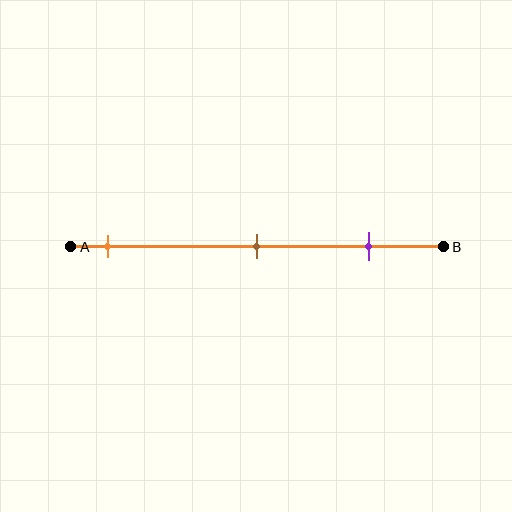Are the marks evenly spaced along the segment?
Yes, the marks are approximately evenly spaced.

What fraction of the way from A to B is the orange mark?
The orange mark is approximately 10% (0.1) of the way from A to B.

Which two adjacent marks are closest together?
The brown and purple marks are the closest adjacent pair.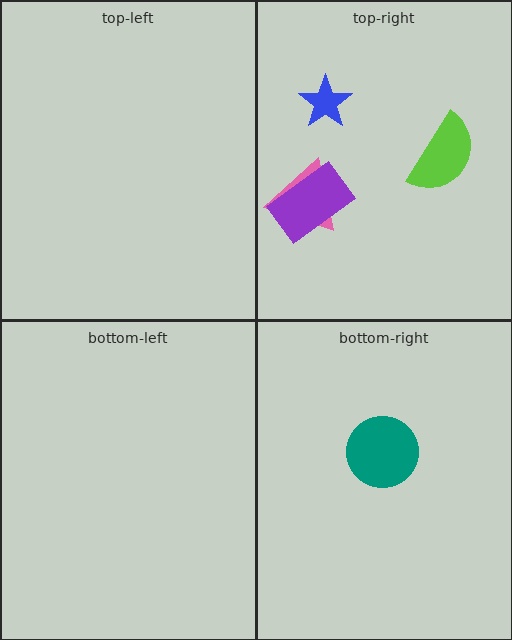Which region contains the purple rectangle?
The top-right region.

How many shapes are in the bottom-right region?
1.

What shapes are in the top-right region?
The pink triangle, the purple rectangle, the blue star, the lime semicircle.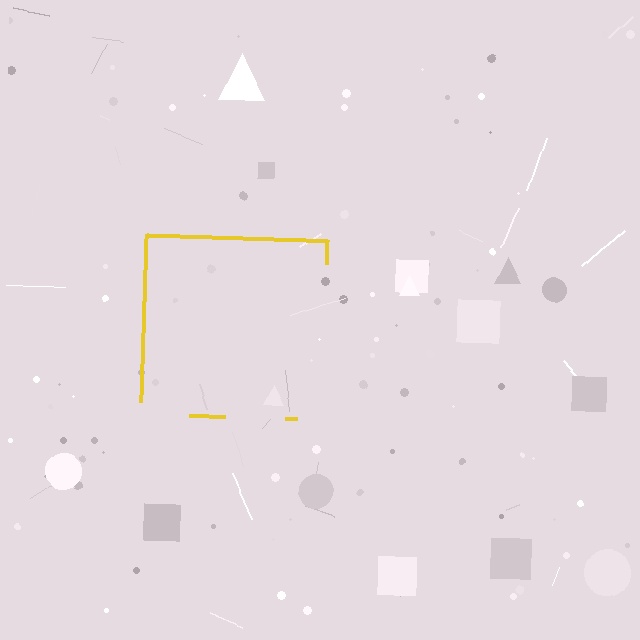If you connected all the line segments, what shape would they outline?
They would outline a square.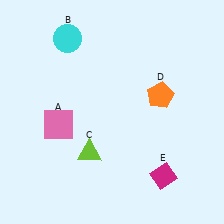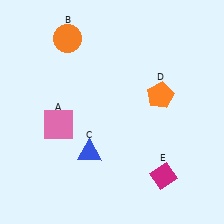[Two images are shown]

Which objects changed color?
B changed from cyan to orange. C changed from lime to blue.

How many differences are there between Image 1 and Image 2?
There are 2 differences between the two images.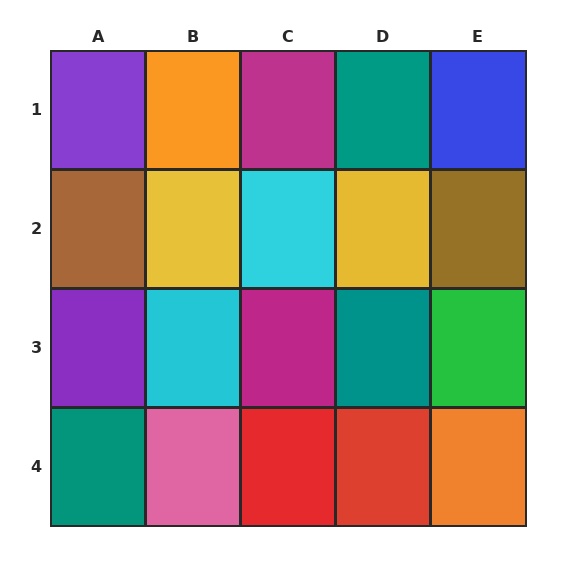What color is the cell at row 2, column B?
Yellow.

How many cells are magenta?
2 cells are magenta.